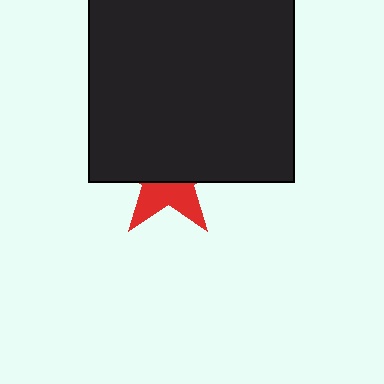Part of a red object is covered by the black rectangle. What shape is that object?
It is a star.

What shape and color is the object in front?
The object in front is a black rectangle.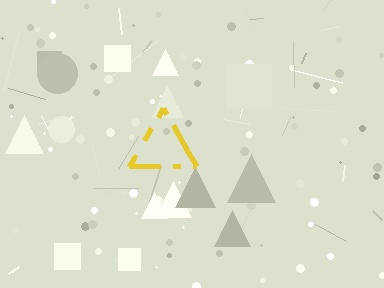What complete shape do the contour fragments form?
The contour fragments form a triangle.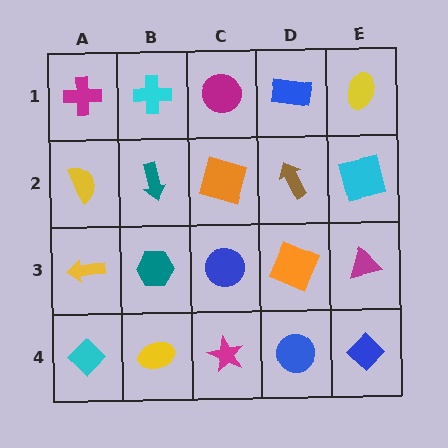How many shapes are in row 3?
5 shapes.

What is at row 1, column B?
A cyan cross.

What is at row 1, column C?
A magenta circle.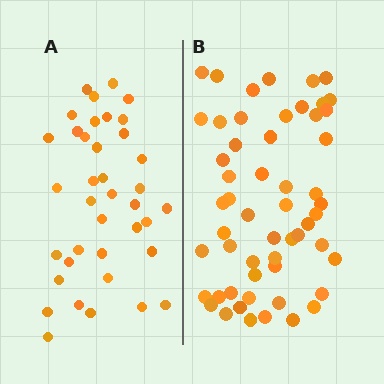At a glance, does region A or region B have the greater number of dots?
Region B (the right region) has more dots.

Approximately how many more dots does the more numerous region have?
Region B has approximately 15 more dots than region A.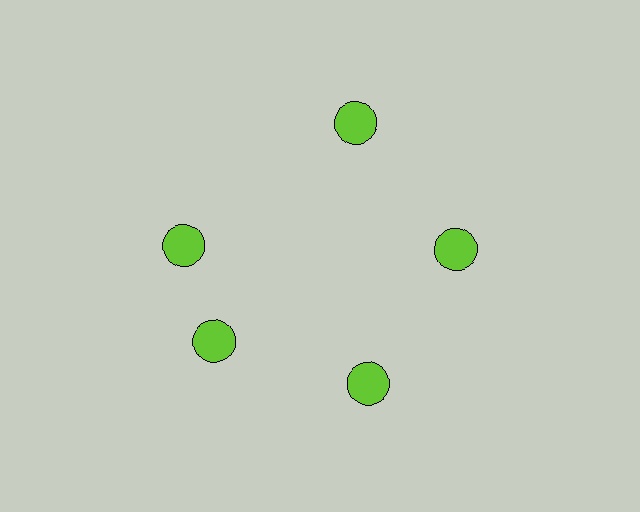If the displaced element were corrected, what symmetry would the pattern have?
It would have 5-fold rotational symmetry — the pattern would map onto itself every 72 degrees.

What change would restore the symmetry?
The symmetry would be restored by rotating it back into even spacing with its neighbors so that all 5 circles sit at equal angles and equal distance from the center.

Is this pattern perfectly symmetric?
No. The 5 lime circles are arranged in a ring, but one element near the 10 o'clock position is rotated out of alignment along the ring, breaking the 5-fold rotational symmetry.